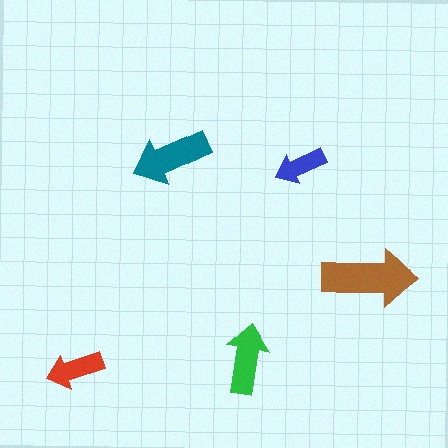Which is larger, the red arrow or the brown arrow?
The brown one.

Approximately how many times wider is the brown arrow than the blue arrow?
About 2 times wider.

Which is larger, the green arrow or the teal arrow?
The teal one.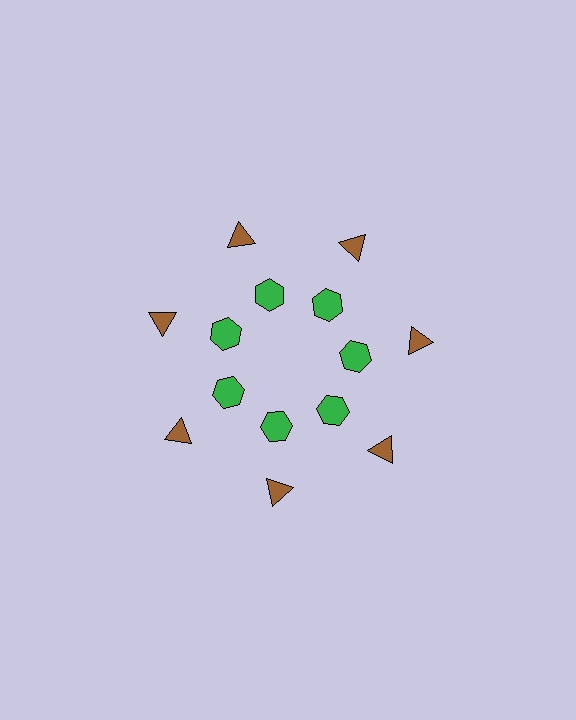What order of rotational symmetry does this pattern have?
This pattern has 7-fold rotational symmetry.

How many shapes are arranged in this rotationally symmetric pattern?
There are 14 shapes, arranged in 7 groups of 2.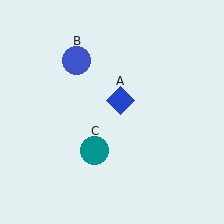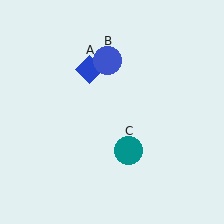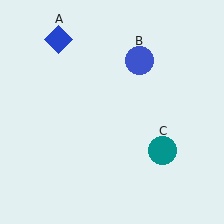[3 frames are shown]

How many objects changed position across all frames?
3 objects changed position: blue diamond (object A), blue circle (object B), teal circle (object C).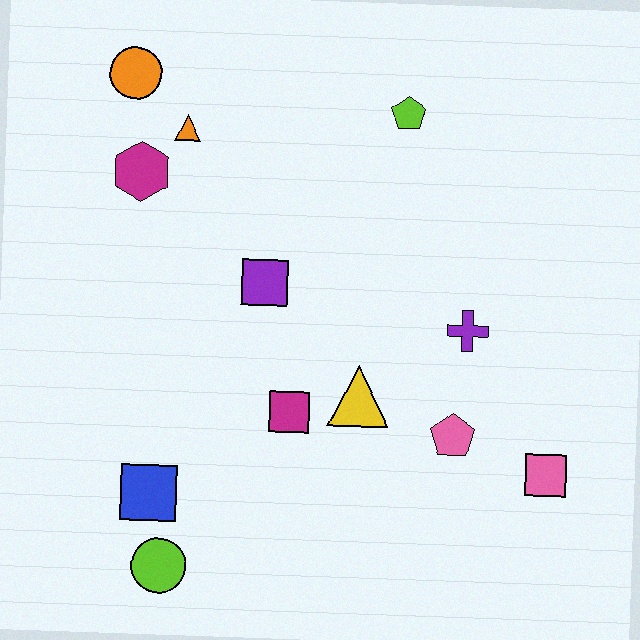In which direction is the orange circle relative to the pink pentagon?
The orange circle is above the pink pentagon.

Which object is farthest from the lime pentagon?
The lime circle is farthest from the lime pentagon.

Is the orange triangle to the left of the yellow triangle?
Yes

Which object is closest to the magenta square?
The yellow triangle is closest to the magenta square.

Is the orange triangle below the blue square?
No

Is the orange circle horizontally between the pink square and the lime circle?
No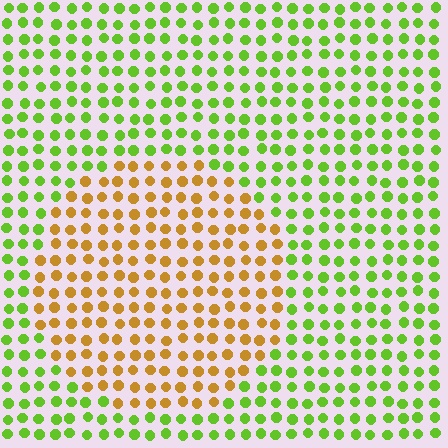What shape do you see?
I see a circle.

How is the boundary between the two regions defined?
The boundary is defined purely by a slight shift in hue (about 59 degrees). Spacing, size, and orientation are identical on both sides.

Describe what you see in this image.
The image is filled with small lime elements in a uniform arrangement. A circle-shaped region is visible where the elements are tinted to a slightly different hue, forming a subtle color boundary.